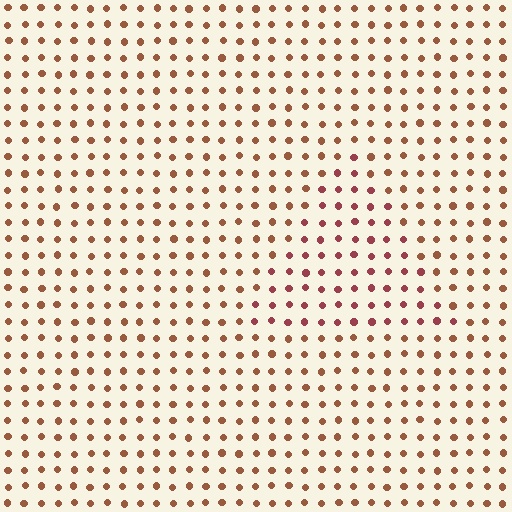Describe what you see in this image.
The image is filled with small brown elements in a uniform arrangement. A triangle-shaped region is visible where the elements are tinted to a slightly different hue, forming a subtle color boundary.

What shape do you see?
I see a triangle.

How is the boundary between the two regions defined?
The boundary is defined purely by a slight shift in hue (about 28 degrees). Spacing, size, and orientation are identical on both sides.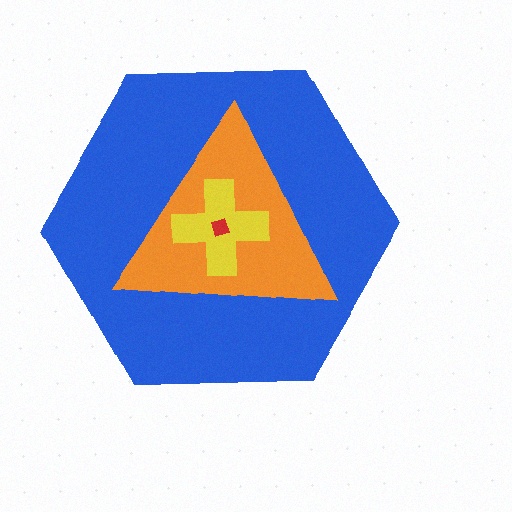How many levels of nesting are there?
4.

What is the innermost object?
The red diamond.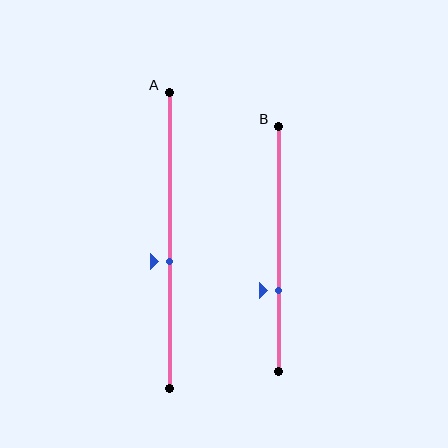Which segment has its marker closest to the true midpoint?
Segment A has its marker closest to the true midpoint.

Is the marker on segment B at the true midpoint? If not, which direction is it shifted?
No, the marker on segment B is shifted downward by about 17% of the segment length.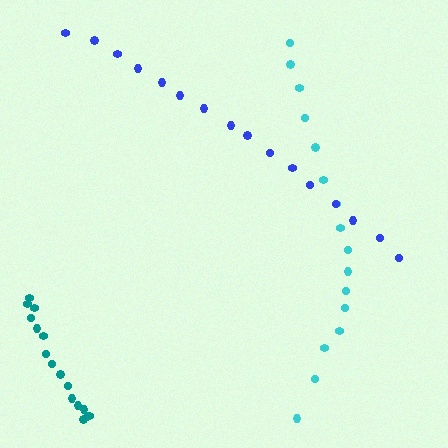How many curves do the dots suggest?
There are 3 distinct paths.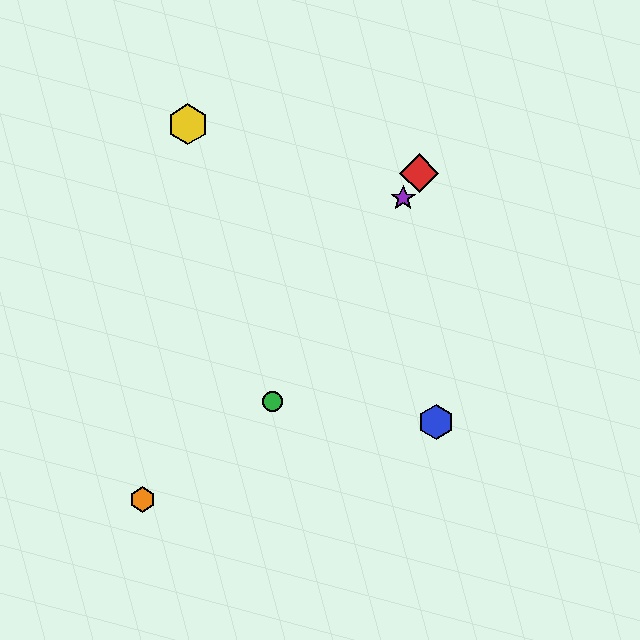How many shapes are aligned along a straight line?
3 shapes (the red diamond, the green circle, the purple star) are aligned along a straight line.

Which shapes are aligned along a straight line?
The red diamond, the green circle, the purple star are aligned along a straight line.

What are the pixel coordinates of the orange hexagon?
The orange hexagon is at (142, 499).